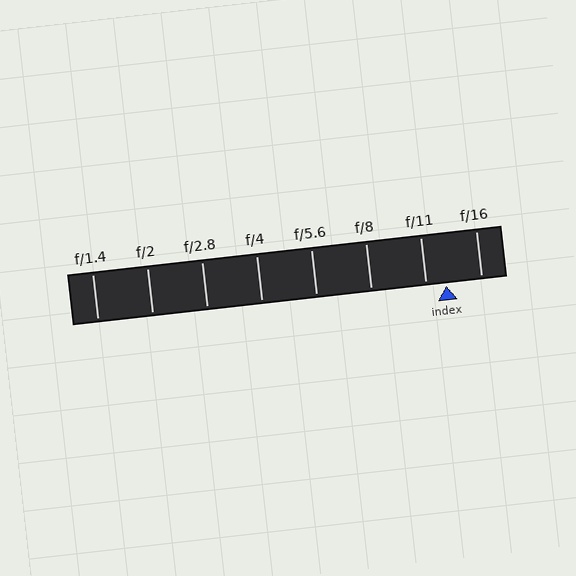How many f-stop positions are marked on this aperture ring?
There are 8 f-stop positions marked.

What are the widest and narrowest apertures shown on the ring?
The widest aperture shown is f/1.4 and the narrowest is f/16.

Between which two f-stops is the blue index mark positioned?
The index mark is between f/11 and f/16.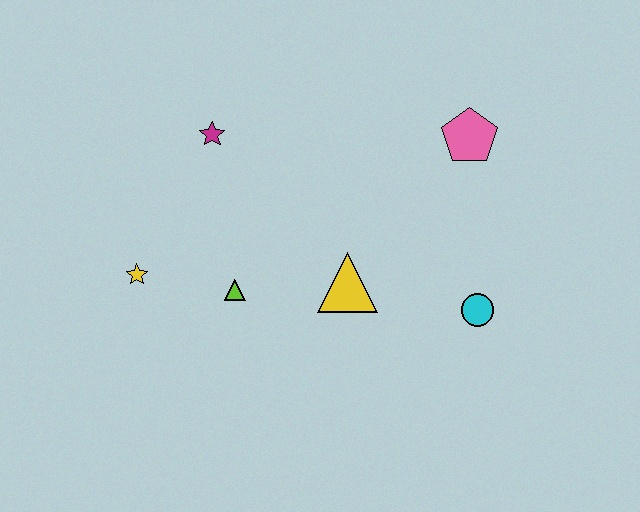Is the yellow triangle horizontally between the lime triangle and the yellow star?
No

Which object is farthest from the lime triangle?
The pink pentagon is farthest from the lime triangle.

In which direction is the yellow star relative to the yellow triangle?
The yellow star is to the left of the yellow triangle.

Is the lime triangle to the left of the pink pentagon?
Yes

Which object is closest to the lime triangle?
The yellow star is closest to the lime triangle.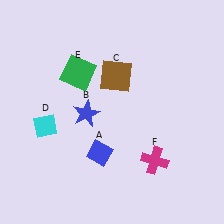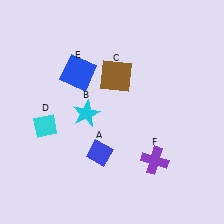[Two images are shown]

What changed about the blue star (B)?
In Image 1, B is blue. In Image 2, it changed to cyan.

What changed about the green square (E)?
In Image 1, E is green. In Image 2, it changed to blue.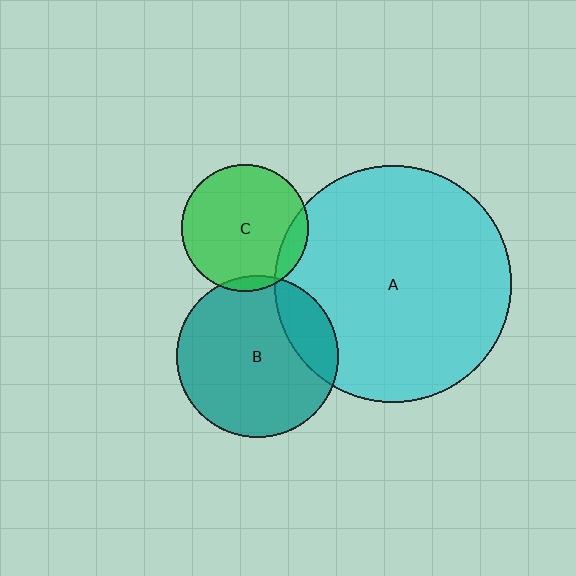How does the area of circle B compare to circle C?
Approximately 1.6 times.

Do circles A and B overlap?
Yes.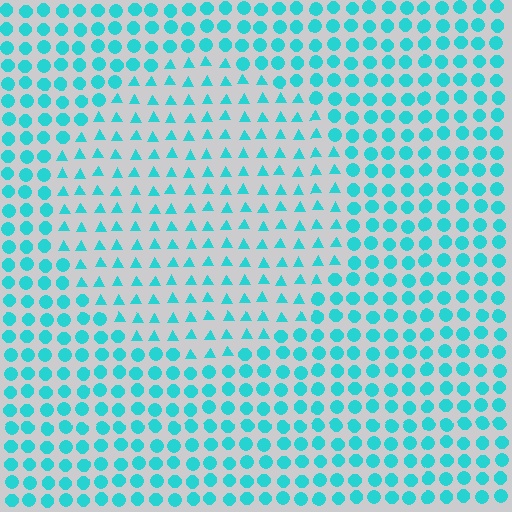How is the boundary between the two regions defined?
The boundary is defined by a change in element shape: triangles inside vs. circles outside. All elements share the same color and spacing.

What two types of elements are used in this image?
The image uses triangles inside the circle region and circles outside it.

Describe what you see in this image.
The image is filled with small cyan elements arranged in a uniform grid. A circle-shaped region contains triangles, while the surrounding area contains circles. The boundary is defined purely by the change in element shape.